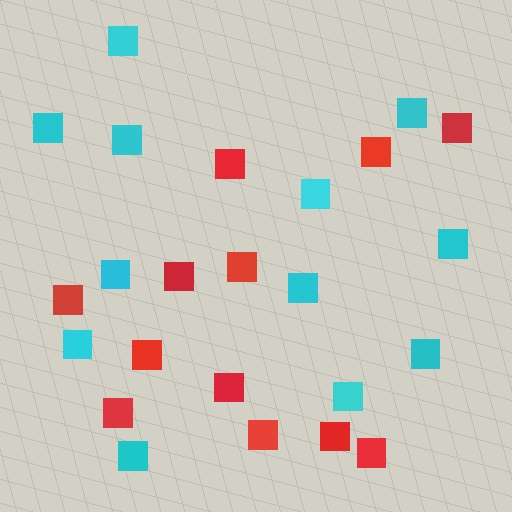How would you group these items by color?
There are 2 groups: one group of red squares (12) and one group of cyan squares (12).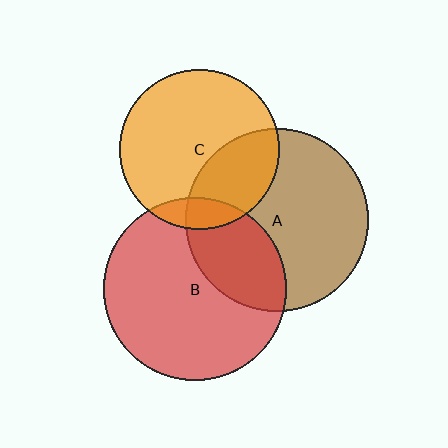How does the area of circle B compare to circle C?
Approximately 1.3 times.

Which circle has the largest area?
Circle A (brown).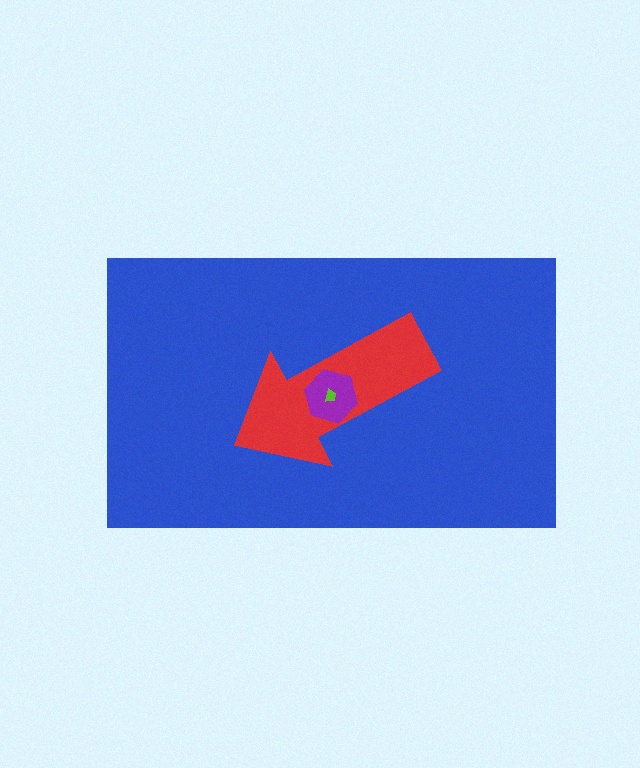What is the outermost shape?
The blue rectangle.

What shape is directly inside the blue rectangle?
The red arrow.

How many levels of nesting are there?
4.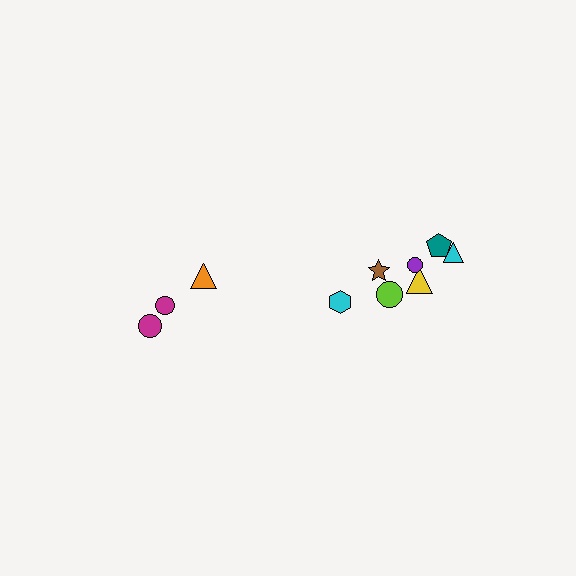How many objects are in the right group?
There are 7 objects.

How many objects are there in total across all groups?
There are 10 objects.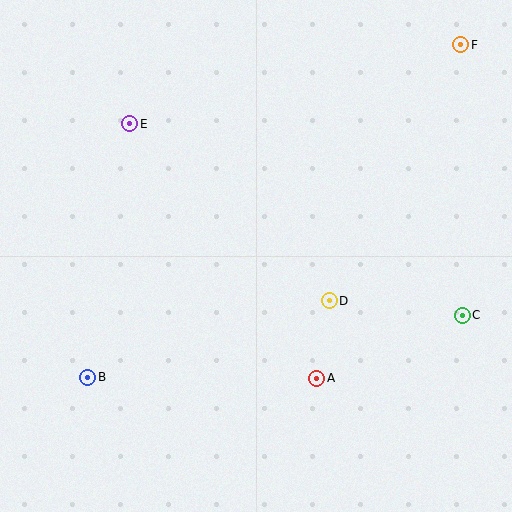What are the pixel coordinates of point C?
Point C is at (462, 315).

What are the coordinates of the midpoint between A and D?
The midpoint between A and D is at (323, 340).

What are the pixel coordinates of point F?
Point F is at (461, 45).